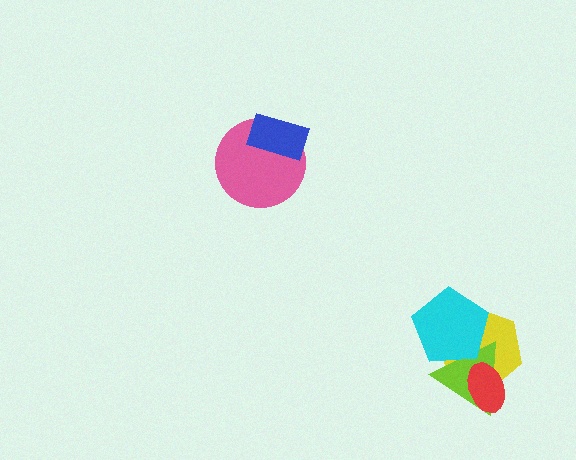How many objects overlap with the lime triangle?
3 objects overlap with the lime triangle.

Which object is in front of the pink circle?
The blue rectangle is in front of the pink circle.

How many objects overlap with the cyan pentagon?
2 objects overlap with the cyan pentagon.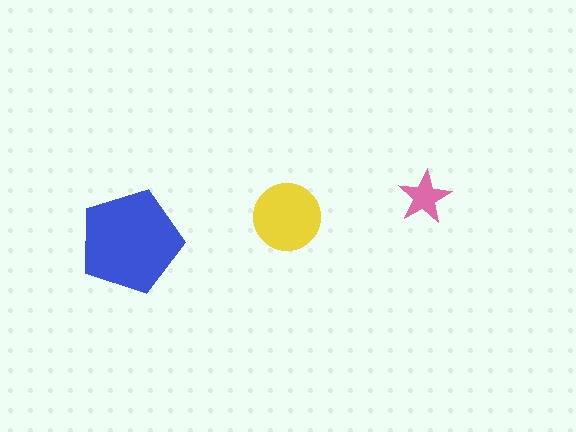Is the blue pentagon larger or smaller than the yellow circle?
Larger.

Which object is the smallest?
The pink star.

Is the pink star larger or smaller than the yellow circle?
Smaller.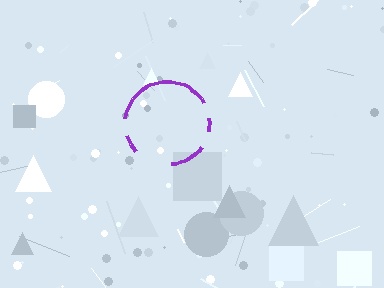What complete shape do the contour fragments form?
The contour fragments form a circle.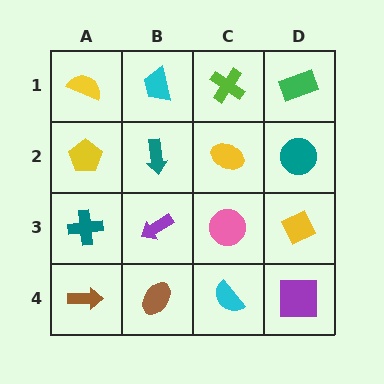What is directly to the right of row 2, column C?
A teal circle.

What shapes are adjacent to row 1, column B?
A teal arrow (row 2, column B), a yellow semicircle (row 1, column A), a lime cross (row 1, column C).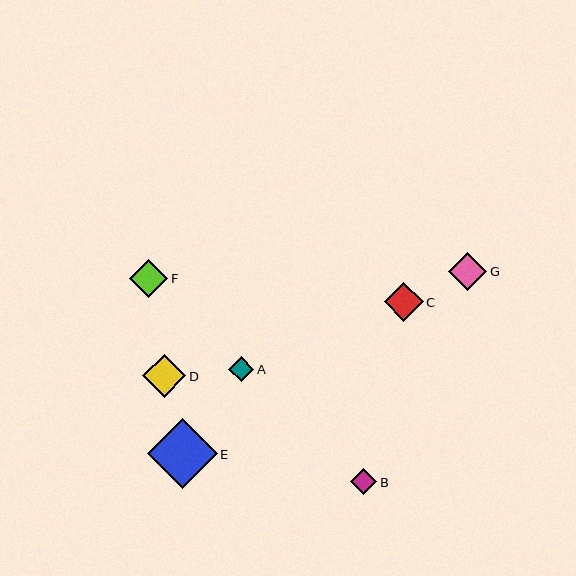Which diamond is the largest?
Diamond E is the largest with a size of approximately 70 pixels.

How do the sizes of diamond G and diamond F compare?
Diamond G and diamond F are approximately the same size.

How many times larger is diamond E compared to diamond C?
Diamond E is approximately 1.8 times the size of diamond C.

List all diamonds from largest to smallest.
From largest to smallest: E, D, C, G, F, B, A.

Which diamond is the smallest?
Diamond A is the smallest with a size of approximately 25 pixels.